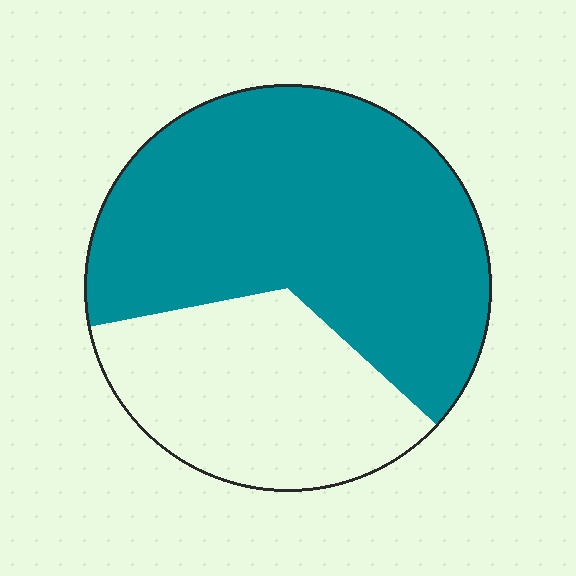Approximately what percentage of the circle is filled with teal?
Approximately 65%.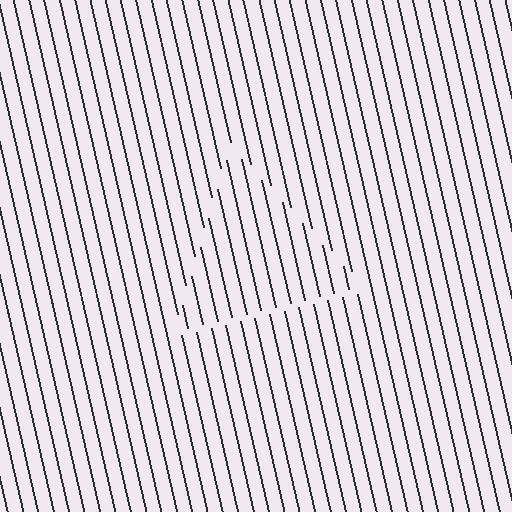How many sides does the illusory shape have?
3 sides — the line-ends trace a triangle.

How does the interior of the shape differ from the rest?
The interior of the shape contains the same grating, shifted by half a period — the contour is defined by the phase discontinuity where line-ends from the inner and outer gratings abut.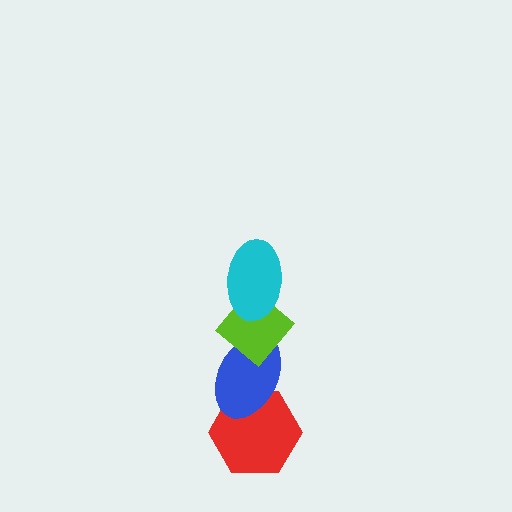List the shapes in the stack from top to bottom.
From top to bottom: the cyan ellipse, the lime diamond, the blue ellipse, the red hexagon.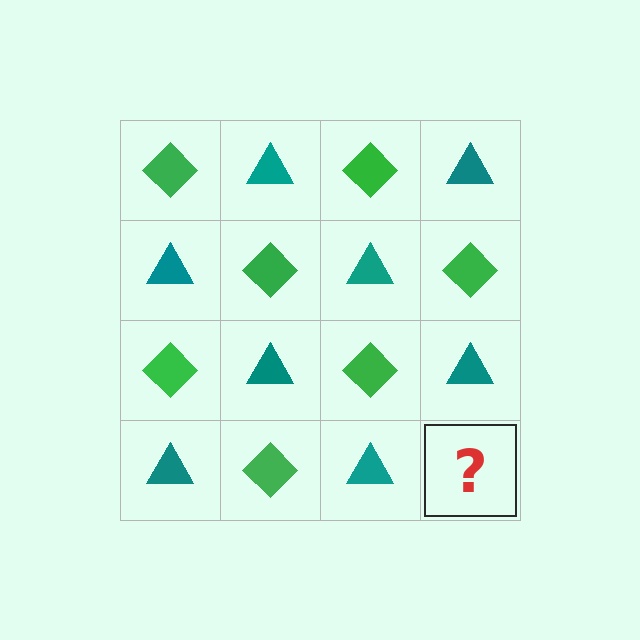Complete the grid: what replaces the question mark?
The question mark should be replaced with a green diamond.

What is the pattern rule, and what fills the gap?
The rule is that it alternates green diamond and teal triangle in a checkerboard pattern. The gap should be filled with a green diamond.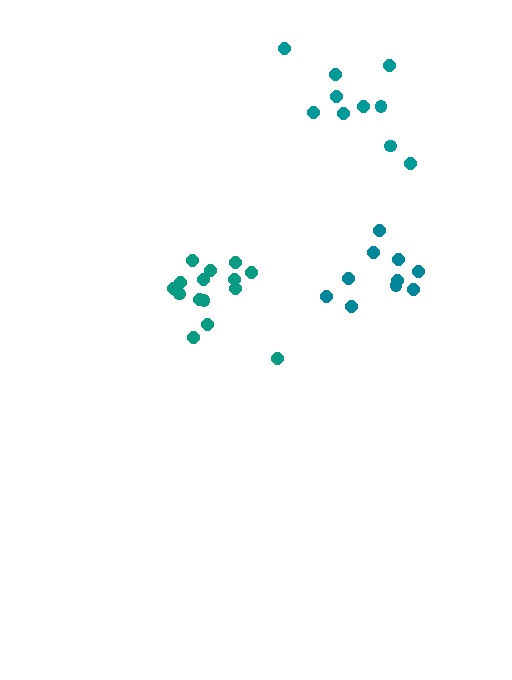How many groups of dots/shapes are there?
There are 3 groups.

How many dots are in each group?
Group 1: 15 dots, Group 2: 10 dots, Group 3: 10 dots (35 total).